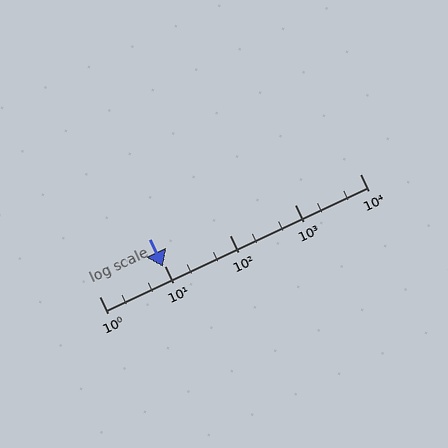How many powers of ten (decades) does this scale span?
The scale spans 4 decades, from 1 to 10000.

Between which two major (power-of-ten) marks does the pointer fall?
The pointer is between 1 and 10.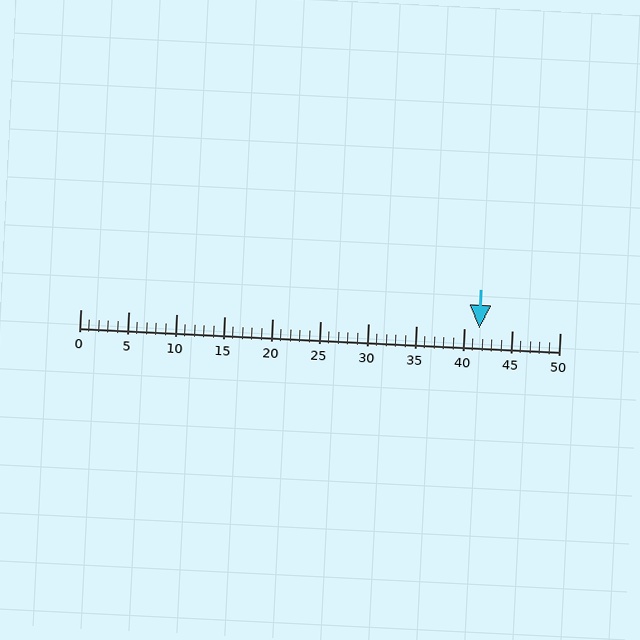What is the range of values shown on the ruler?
The ruler shows values from 0 to 50.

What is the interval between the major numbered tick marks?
The major tick marks are spaced 5 units apart.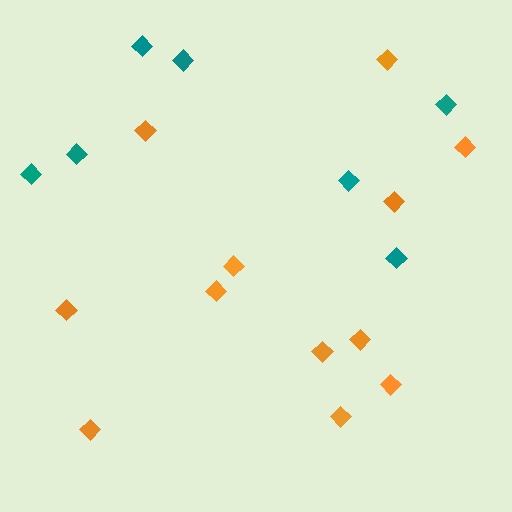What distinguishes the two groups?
There are 2 groups: one group of teal diamonds (7) and one group of orange diamonds (12).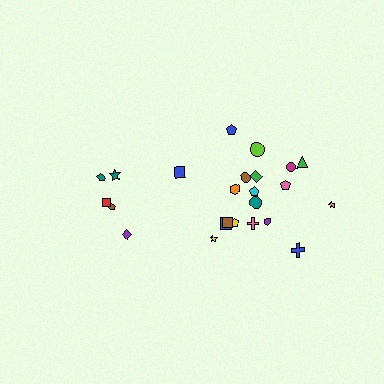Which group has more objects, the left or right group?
The right group.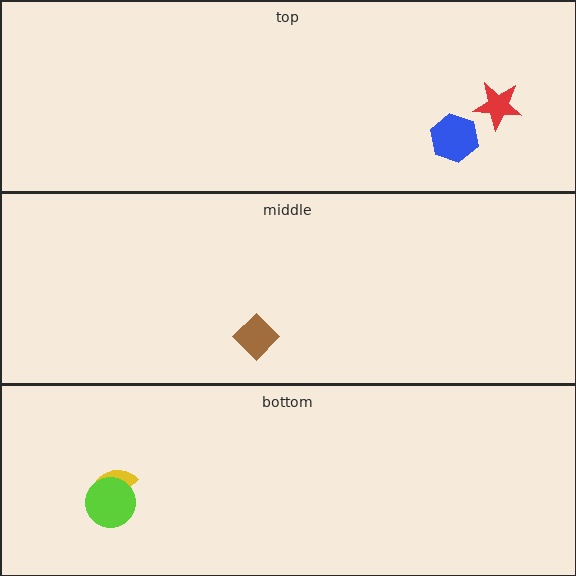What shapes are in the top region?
The blue hexagon, the red star.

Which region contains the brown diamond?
The middle region.